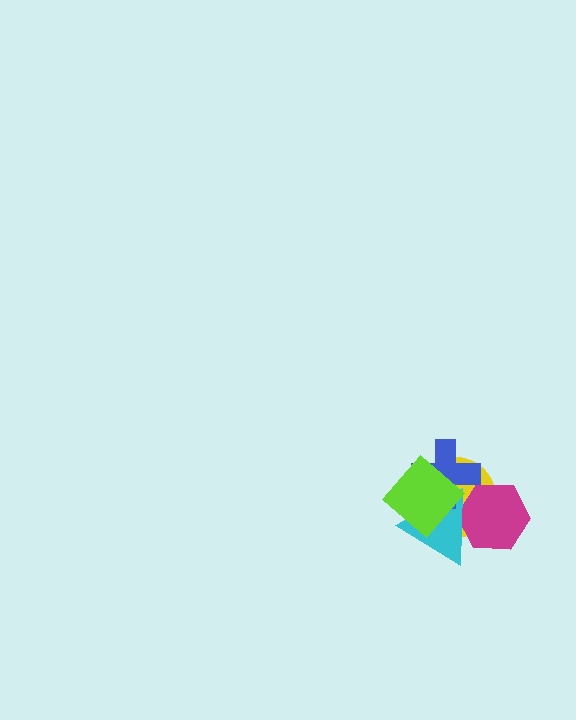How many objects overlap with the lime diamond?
3 objects overlap with the lime diamond.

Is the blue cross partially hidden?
Yes, it is partially covered by another shape.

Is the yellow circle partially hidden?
Yes, it is partially covered by another shape.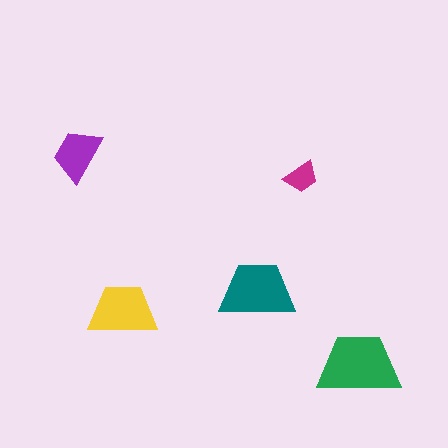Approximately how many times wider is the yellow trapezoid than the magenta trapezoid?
About 2 times wider.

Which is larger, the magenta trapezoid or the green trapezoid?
The green one.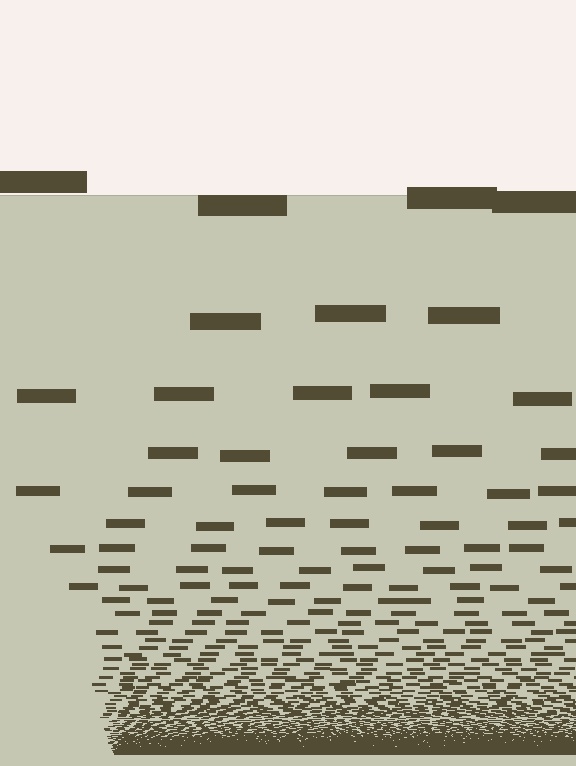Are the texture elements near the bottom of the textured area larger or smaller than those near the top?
Smaller. The gradient is inverted — elements near the bottom are smaller and denser.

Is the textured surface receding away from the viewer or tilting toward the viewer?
The surface appears to tilt toward the viewer. Texture elements get larger and sparser toward the top.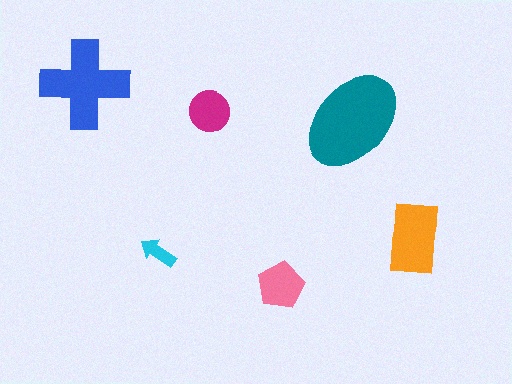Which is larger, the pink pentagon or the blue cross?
The blue cross.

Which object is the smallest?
The cyan arrow.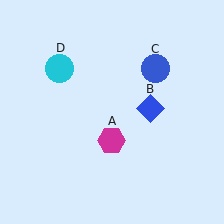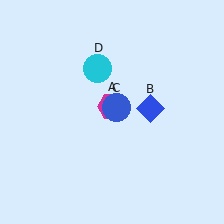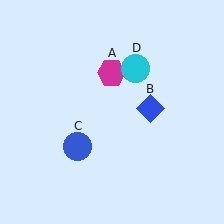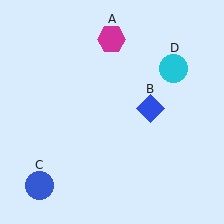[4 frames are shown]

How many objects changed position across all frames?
3 objects changed position: magenta hexagon (object A), blue circle (object C), cyan circle (object D).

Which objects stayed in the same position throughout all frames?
Blue diamond (object B) remained stationary.